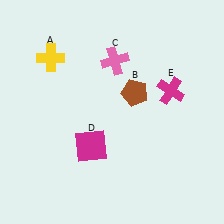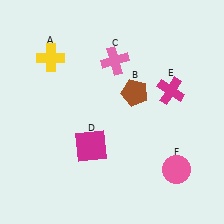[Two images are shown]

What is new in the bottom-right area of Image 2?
A pink circle (F) was added in the bottom-right area of Image 2.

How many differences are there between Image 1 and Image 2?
There is 1 difference between the two images.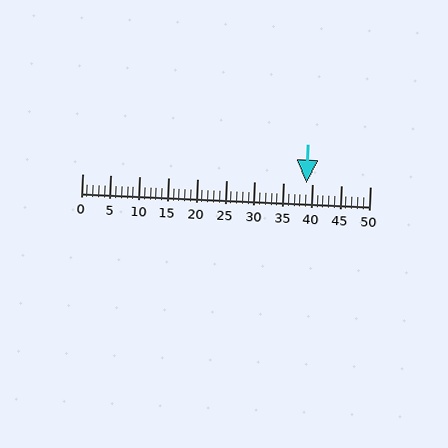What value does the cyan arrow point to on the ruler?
The cyan arrow points to approximately 39.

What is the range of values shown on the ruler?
The ruler shows values from 0 to 50.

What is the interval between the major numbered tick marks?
The major tick marks are spaced 5 units apart.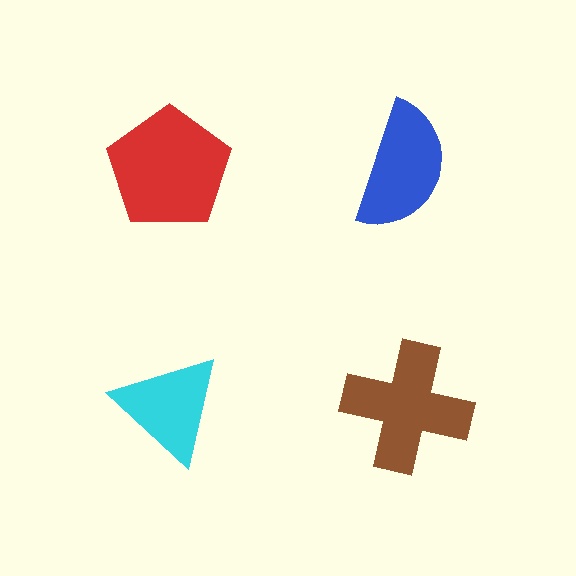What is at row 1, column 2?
A blue semicircle.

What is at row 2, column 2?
A brown cross.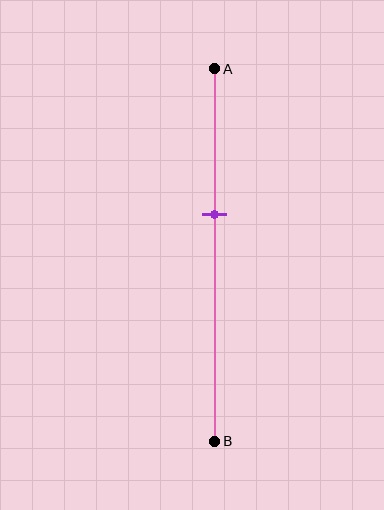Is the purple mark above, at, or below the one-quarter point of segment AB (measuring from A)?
The purple mark is below the one-quarter point of segment AB.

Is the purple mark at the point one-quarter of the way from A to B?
No, the mark is at about 40% from A, not at the 25% one-quarter point.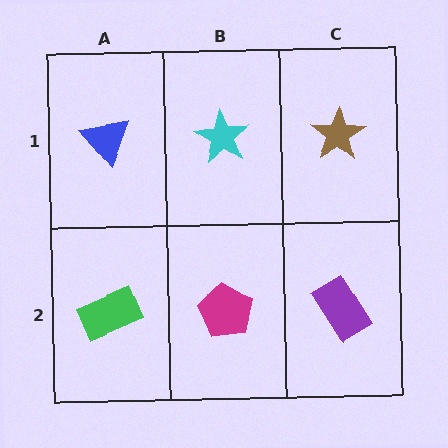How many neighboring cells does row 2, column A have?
2.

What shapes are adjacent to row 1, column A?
A green rectangle (row 2, column A), a cyan star (row 1, column B).